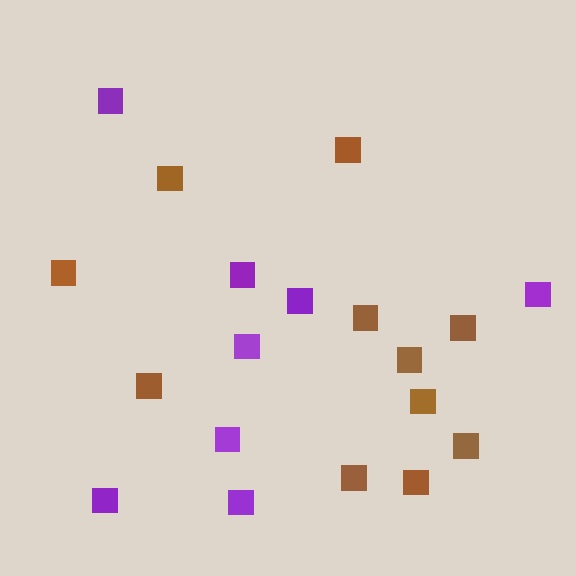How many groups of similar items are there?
There are 2 groups: one group of brown squares (11) and one group of purple squares (8).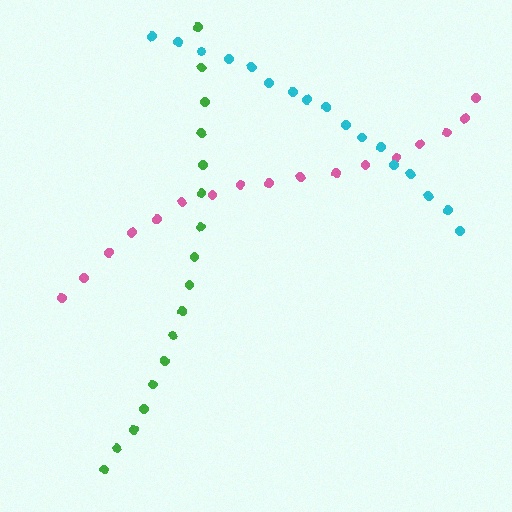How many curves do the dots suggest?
There are 3 distinct paths.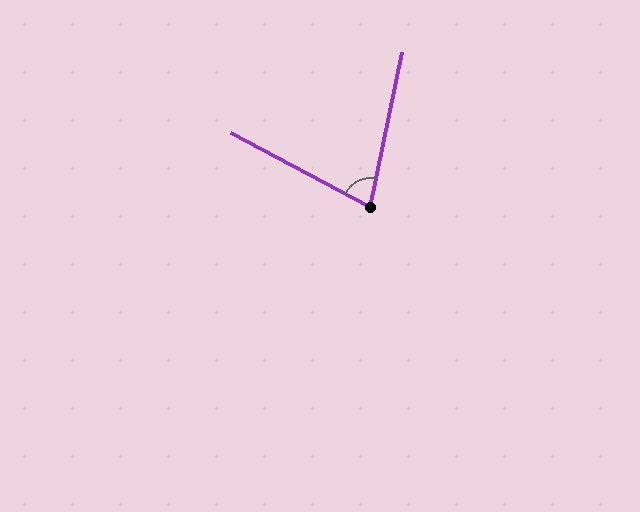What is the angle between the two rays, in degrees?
Approximately 74 degrees.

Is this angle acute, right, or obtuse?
It is acute.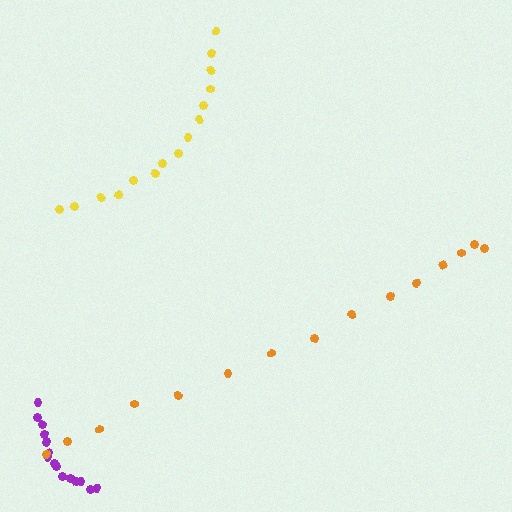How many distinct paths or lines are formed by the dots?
There are 3 distinct paths.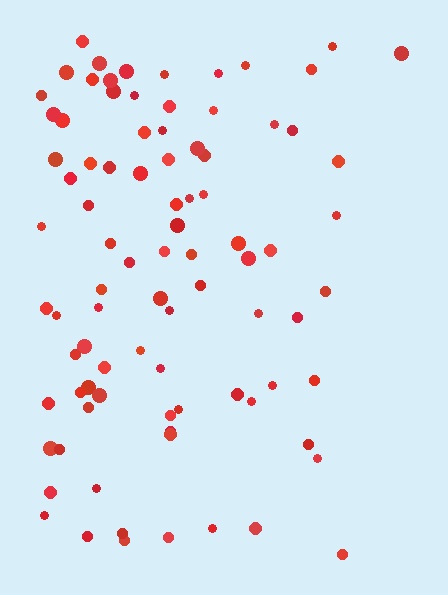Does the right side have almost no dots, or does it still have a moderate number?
Still a moderate number, just noticeably fewer than the left.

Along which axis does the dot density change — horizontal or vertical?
Horizontal.